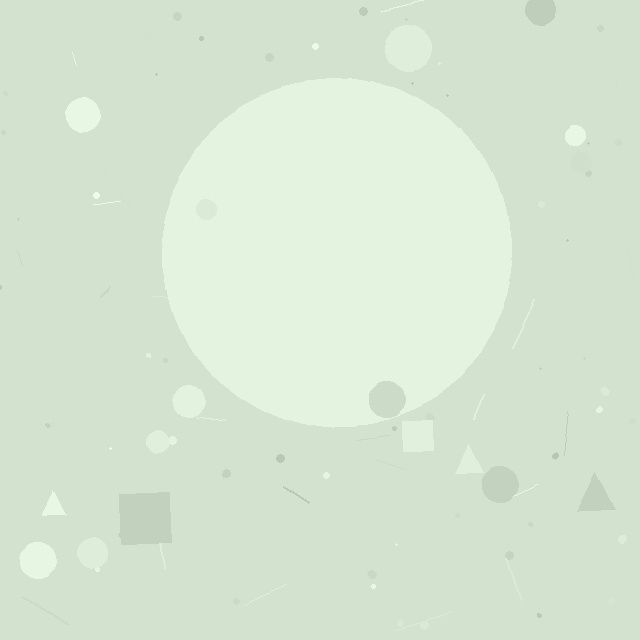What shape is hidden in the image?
A circle is hidden in the image.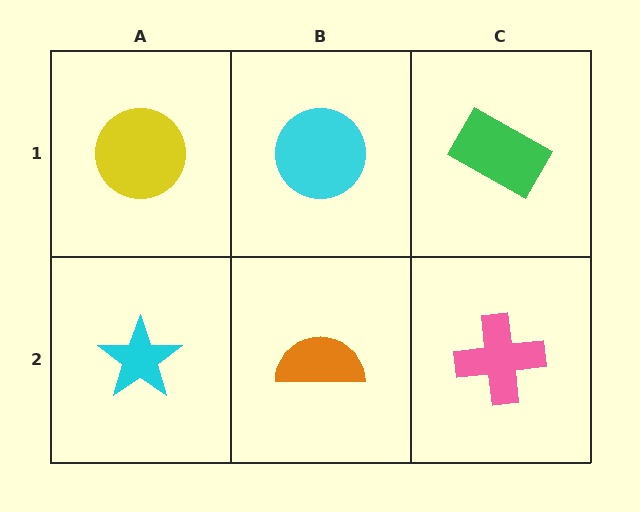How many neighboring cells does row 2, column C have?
2.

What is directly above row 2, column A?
A yellow circle.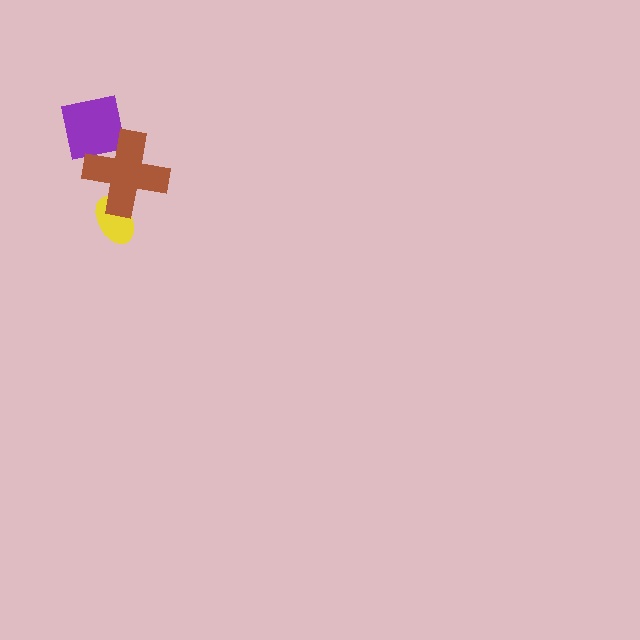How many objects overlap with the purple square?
1 object overlaps with the purple square.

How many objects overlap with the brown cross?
2 objects overlap with the brown cross.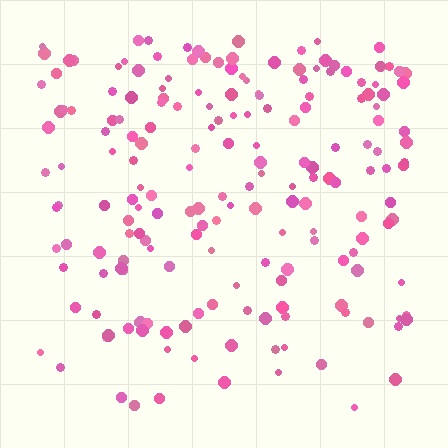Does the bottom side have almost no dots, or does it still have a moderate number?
Still a moderate number, just noticeably fewer than the top.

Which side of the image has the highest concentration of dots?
The top.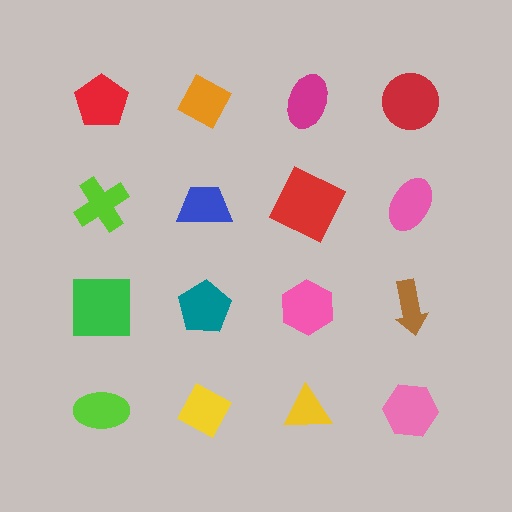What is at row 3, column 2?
A teal pentagon.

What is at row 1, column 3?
A magenta ellipse.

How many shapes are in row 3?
4 shapes.